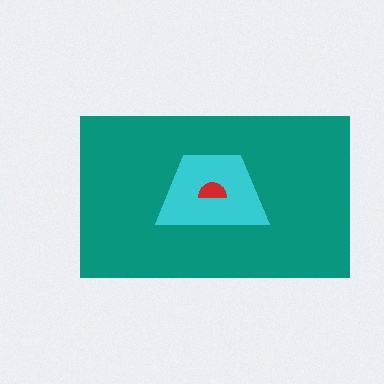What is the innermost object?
The red semicircle.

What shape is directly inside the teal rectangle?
The cyan trapezoid.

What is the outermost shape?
The teal rectangle.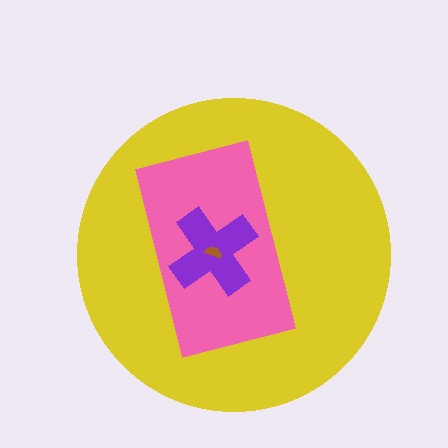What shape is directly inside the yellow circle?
The pink rectangle.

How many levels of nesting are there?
4.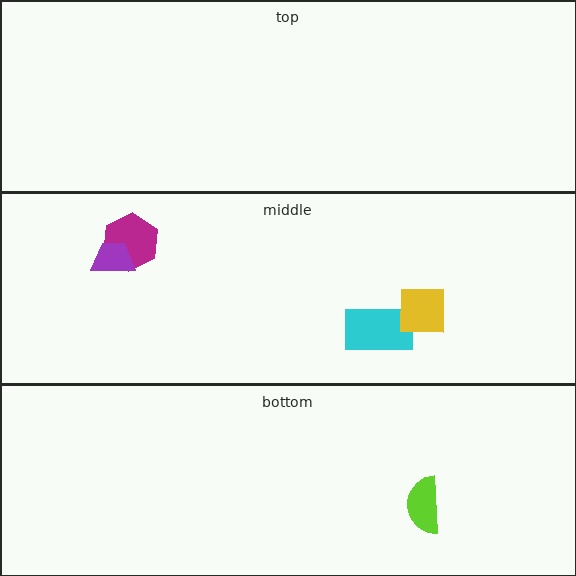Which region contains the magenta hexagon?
The middle region.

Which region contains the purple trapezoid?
The middle region.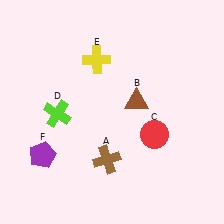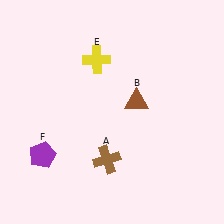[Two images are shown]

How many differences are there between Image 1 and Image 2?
There are 2 differences between the two images.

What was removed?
The lime cross (D), the red circle (C) were removed in Image 2.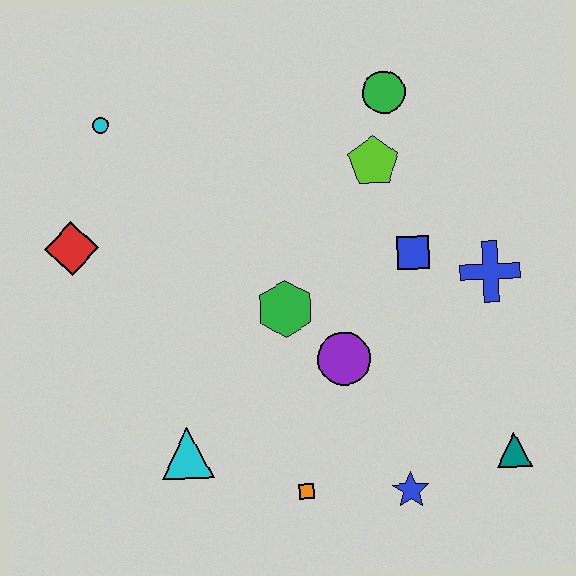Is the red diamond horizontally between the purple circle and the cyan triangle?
No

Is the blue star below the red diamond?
Yes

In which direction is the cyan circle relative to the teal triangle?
The cyan circle is to the left of the teal triangle.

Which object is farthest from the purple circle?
The cyan circle is farthest from the purple circle.